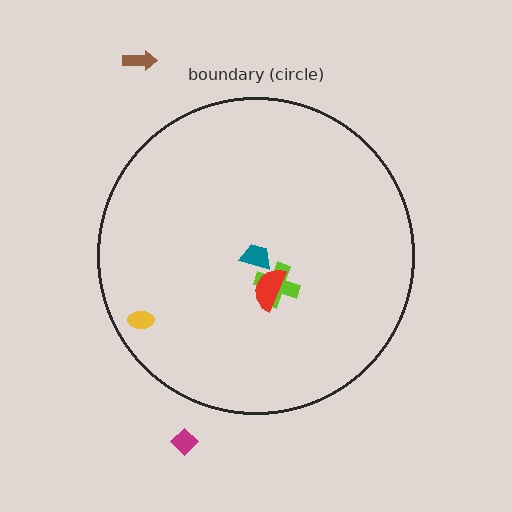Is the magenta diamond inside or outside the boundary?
Outside.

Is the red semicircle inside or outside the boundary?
Inside.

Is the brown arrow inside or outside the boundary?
Outside.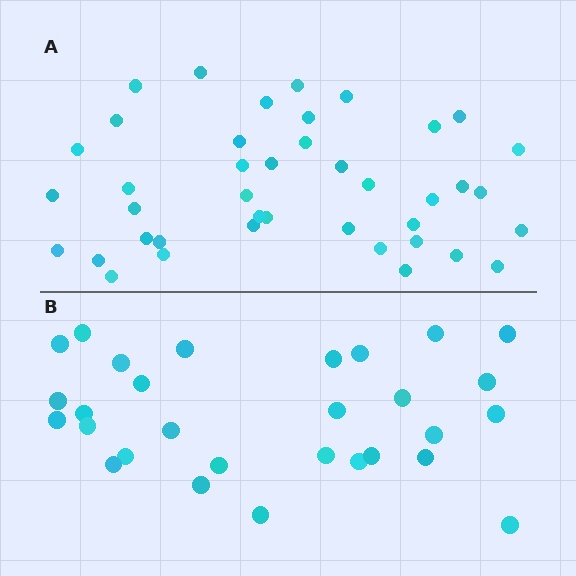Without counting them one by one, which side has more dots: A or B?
Region A (the top region) has more dots.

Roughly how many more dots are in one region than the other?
Region A has roughly 12 or so more dots than region B.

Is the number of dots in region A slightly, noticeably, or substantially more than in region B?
Region A has noticeably more, but not dramatically so. The ratio is roughly 1.4 to 1.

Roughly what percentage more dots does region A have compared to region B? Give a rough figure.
About 40% more.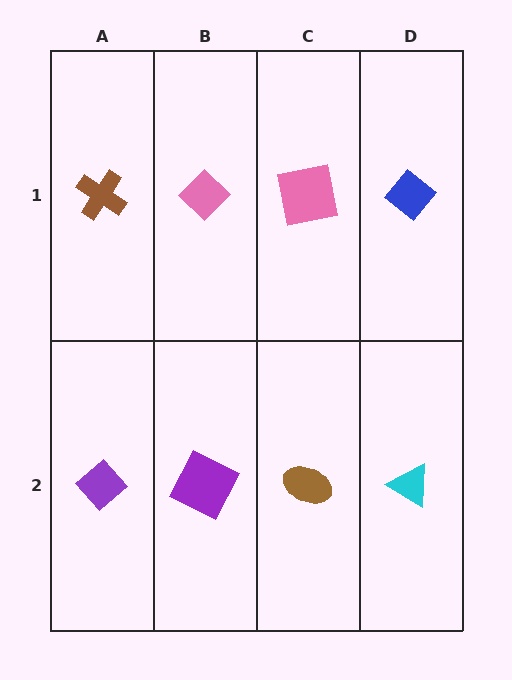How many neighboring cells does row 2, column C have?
3.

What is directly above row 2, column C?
A pink square.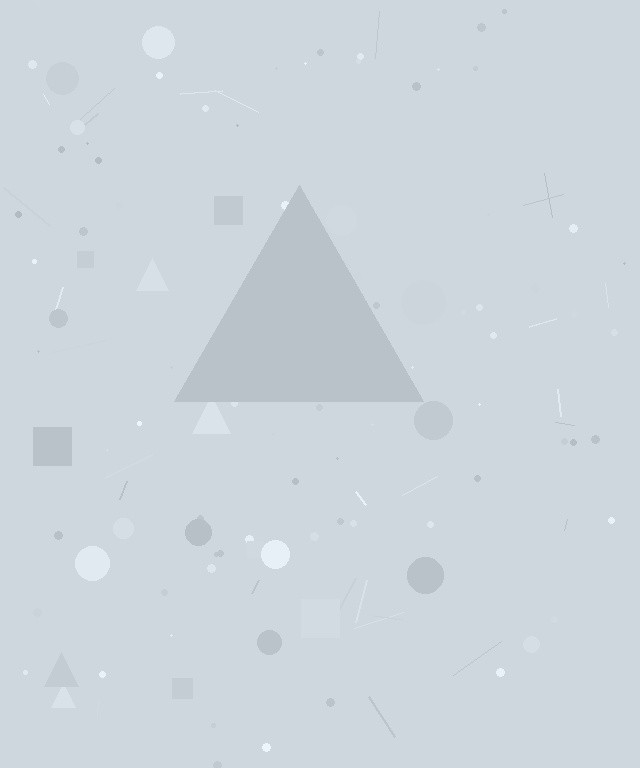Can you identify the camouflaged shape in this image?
The camouflaged shape is a triangle.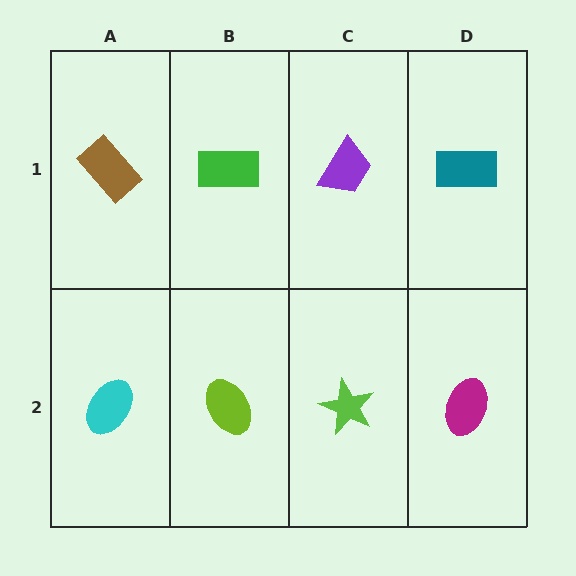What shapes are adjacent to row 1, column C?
A lime star (row 2, column C), a green rectangle (row 1, column B), a teal rectangle (row 1, column D).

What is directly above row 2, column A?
A brown rectangle.